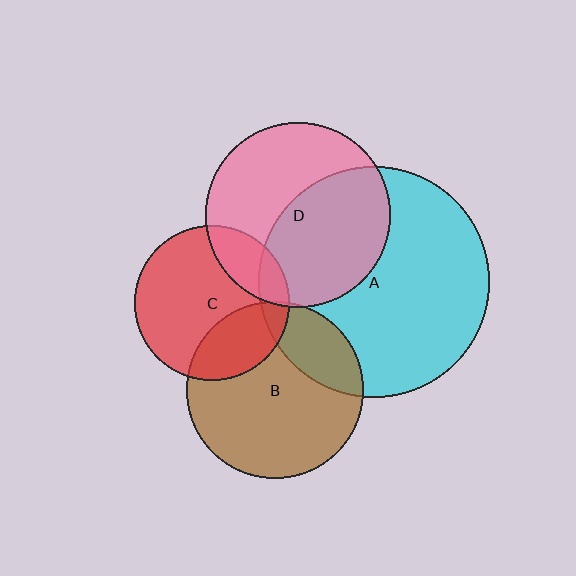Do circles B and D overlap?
Yes.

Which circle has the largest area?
Circle A (cyan).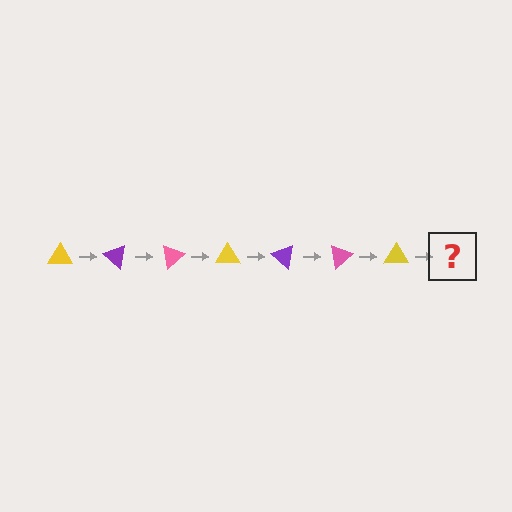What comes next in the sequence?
The next element should be a purple triangle, rotated 280 degrees from the start.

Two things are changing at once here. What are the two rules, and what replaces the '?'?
The two rules are that it rotates 40 degrees each step and the color cycles through yellow, purple, and pink. The '?' should be a purple triangle, rotated 280 degrees from the start.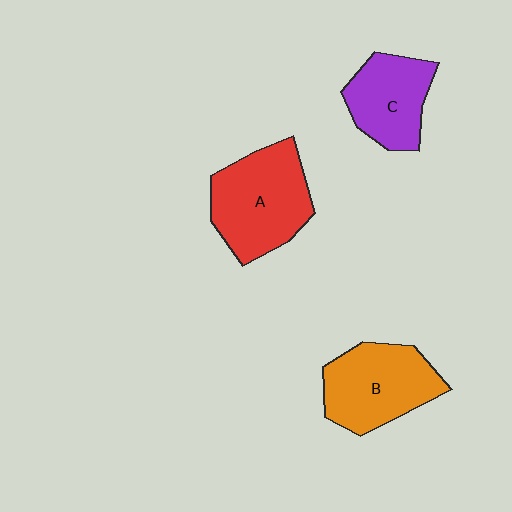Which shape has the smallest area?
Shape C (purple).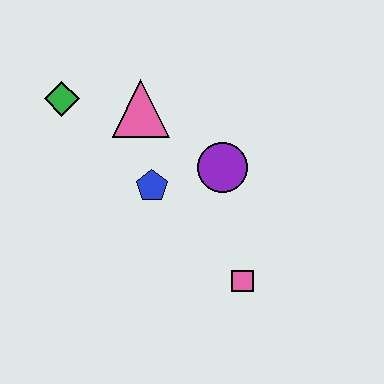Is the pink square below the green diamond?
Yes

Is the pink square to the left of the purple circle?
No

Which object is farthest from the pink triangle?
The pink square is farthest from the pink triangle.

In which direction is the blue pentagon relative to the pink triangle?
The blue pentagon is below the pink triangle.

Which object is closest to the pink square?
The purple circle is closest to the pink square.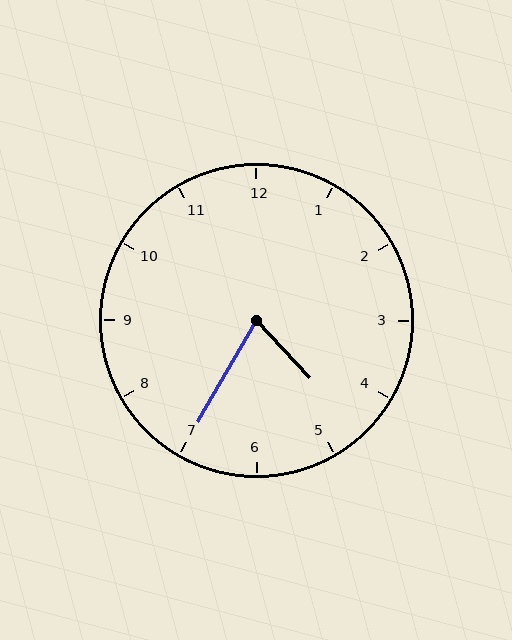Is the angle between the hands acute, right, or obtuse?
It is acute.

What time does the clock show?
4:35.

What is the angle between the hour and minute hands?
Approximately 72 degrees.